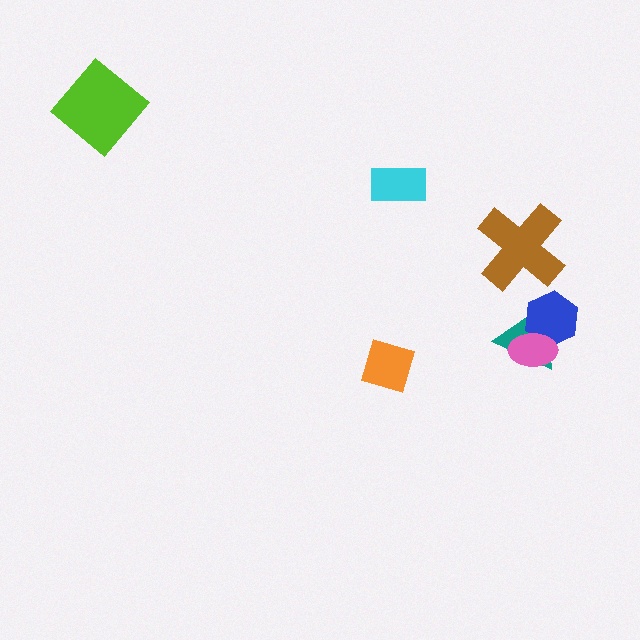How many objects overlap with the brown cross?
0 objects overlap with the brown cross.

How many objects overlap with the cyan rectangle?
0 objects overlap with the cyan rectangle.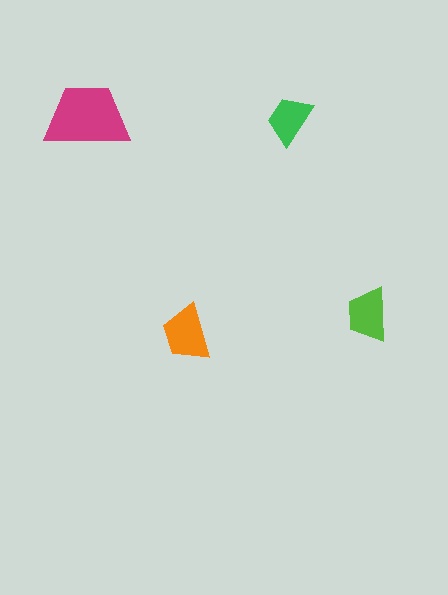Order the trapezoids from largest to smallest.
the magenta one, the orange one, the lime one, the green one.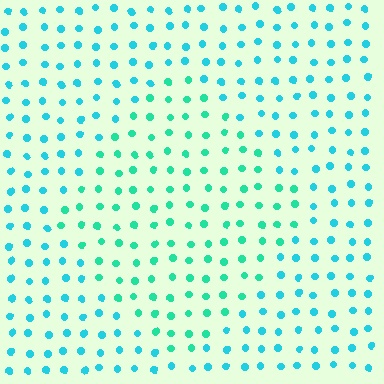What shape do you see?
I see a diamond.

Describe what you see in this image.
The image is filled with small cyan elements in a uniform arrangement. A diamond-shaped region is visible where the elements are tinted to a slightly different hue, forming a subtle color boundary.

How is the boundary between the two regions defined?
The boundary is defined purely by a slight shift in hue (about 27 degrees). Spacing, size, and orientation are identical on both sides.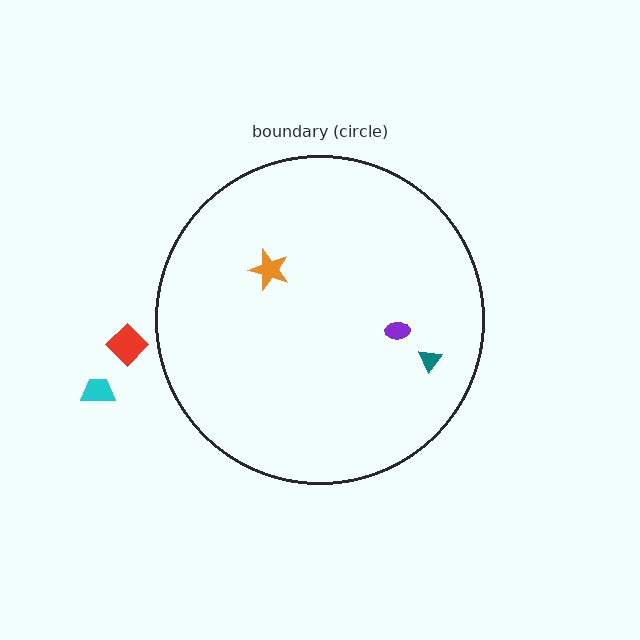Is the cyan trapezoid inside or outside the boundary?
Outside.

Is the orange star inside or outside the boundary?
Inside.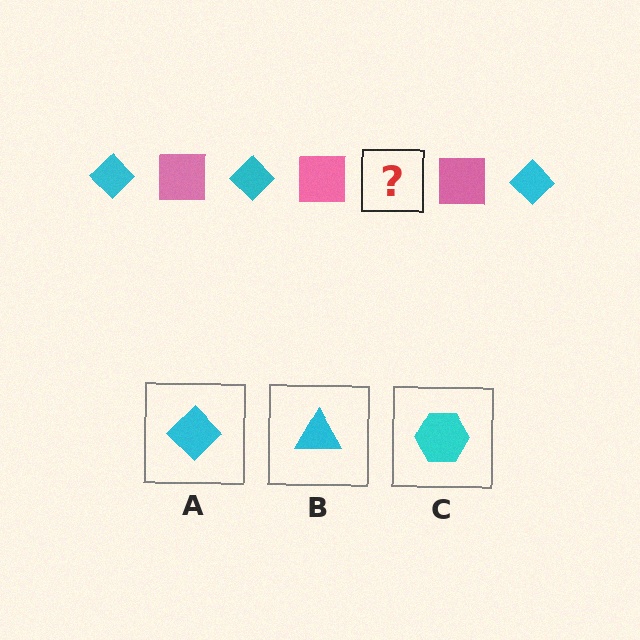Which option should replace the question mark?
Option A.